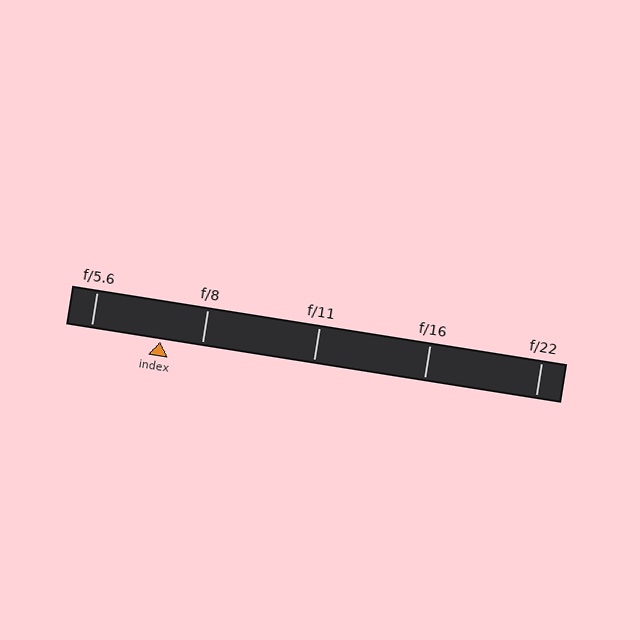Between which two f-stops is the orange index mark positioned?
The index mark is between f/5.6 and f/8.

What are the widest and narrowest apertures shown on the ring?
The widest aperture shown is f/5.6 and the narrowest is f/22.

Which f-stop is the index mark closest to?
The index mark is closest to f/8.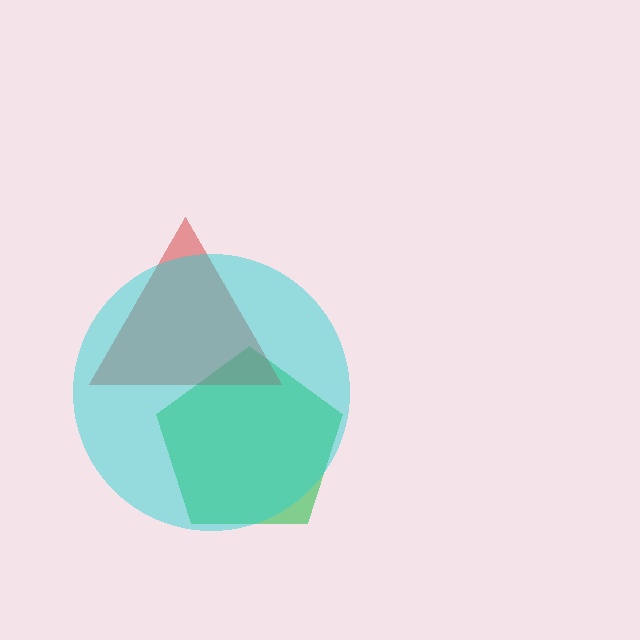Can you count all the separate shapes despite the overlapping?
Yes, there are 3 separate shapes.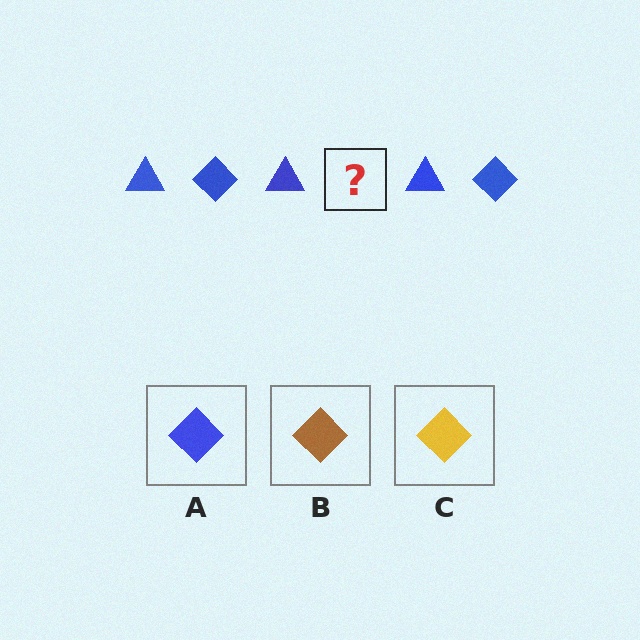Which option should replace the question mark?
Option A.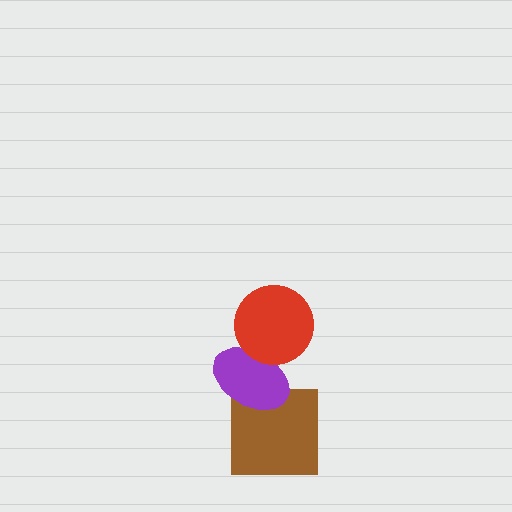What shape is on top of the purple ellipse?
The red circle is on top of the purple ellipse.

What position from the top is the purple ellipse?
The purple ellipse is 2nd from the top.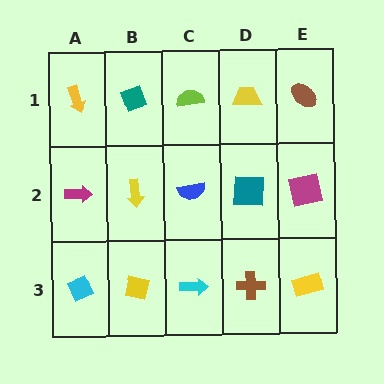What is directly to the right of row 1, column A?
A teal diamond.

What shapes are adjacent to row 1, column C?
A blue semicircle (row 2, column C), a teal diamond (row 1, column B), a yellow trapezoid (row 1, column D).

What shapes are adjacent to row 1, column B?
A yellow arrow (row 2, column B), a yellow arrow (row 1, column A), a lime semicircle (row 1, column C).